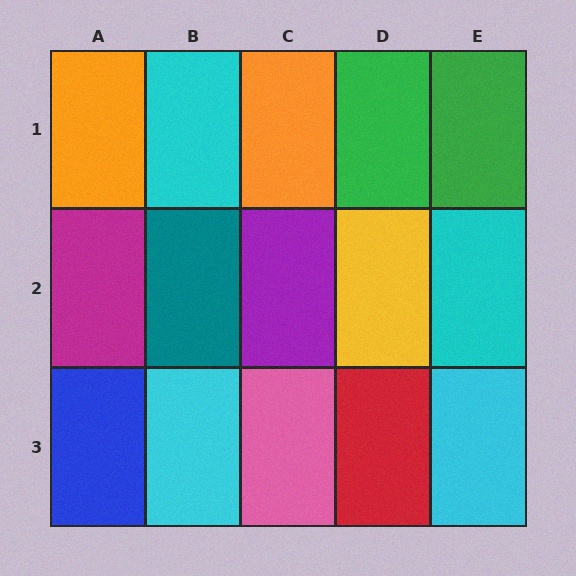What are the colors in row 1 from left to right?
Orange, cyan, orange, green, green.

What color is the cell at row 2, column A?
Magenta.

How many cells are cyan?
4 cells are cyan.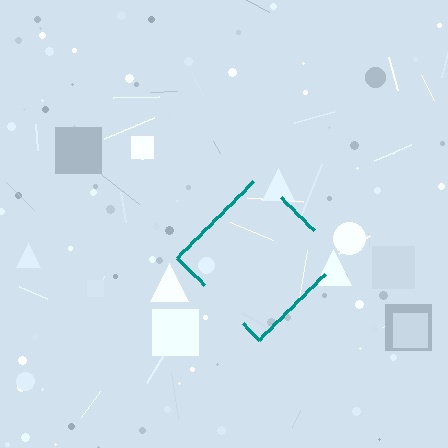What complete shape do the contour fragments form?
The contour fragments form a diamond.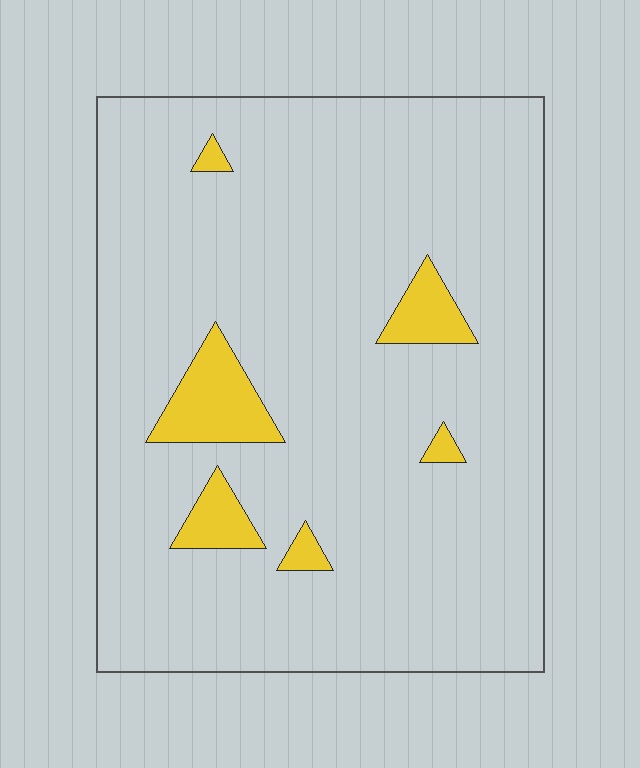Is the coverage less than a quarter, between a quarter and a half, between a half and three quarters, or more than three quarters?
Less than a quarter.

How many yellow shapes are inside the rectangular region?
6.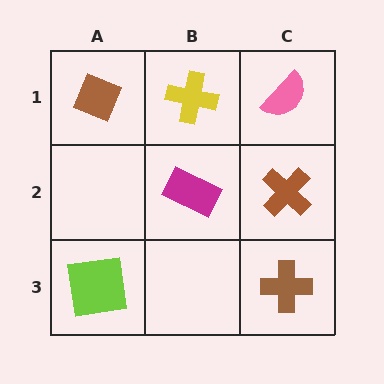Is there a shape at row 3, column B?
No, that cell is empty.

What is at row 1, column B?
A yellow cross.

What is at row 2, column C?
A brown cross.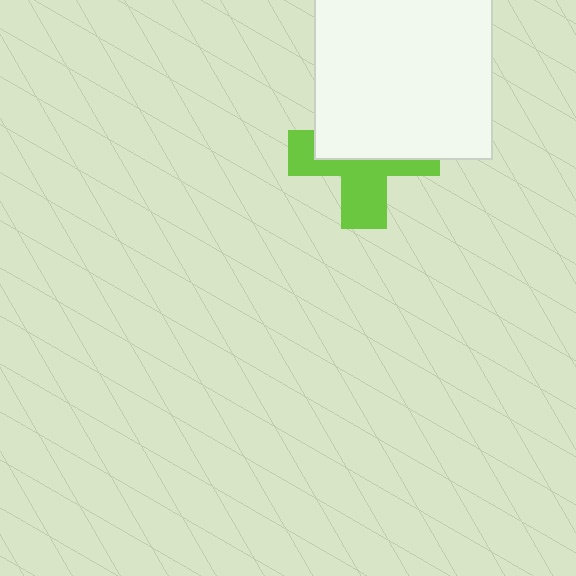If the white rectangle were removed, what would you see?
You would see the complete lime cross.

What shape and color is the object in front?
The object in front is a white rectangle.